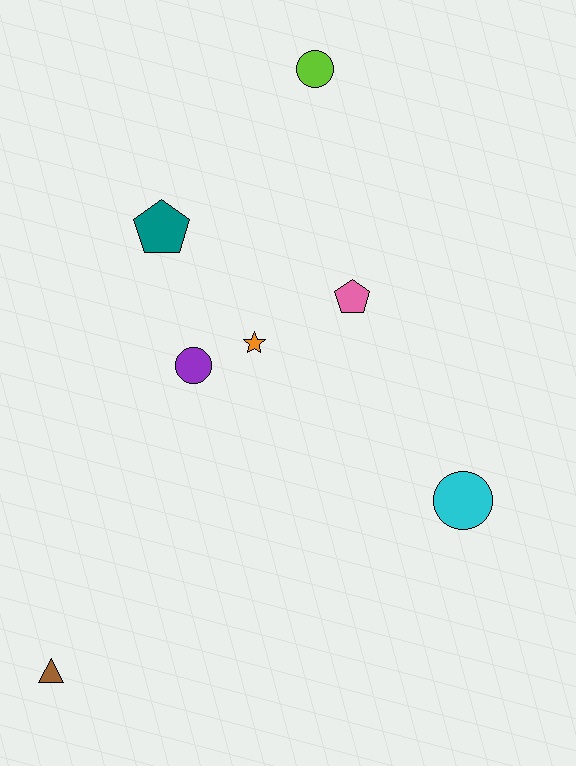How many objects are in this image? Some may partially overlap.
There are 7 objects.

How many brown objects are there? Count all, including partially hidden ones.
There is 1 brown object.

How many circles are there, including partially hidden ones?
There are 3 circles.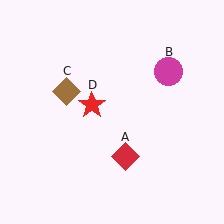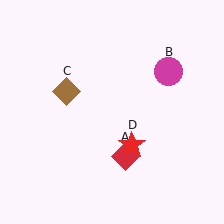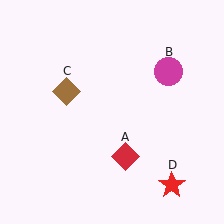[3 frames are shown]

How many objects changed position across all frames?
1 object changed position: red star (object D).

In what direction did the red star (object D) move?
The red star (object D) moved down and to the right.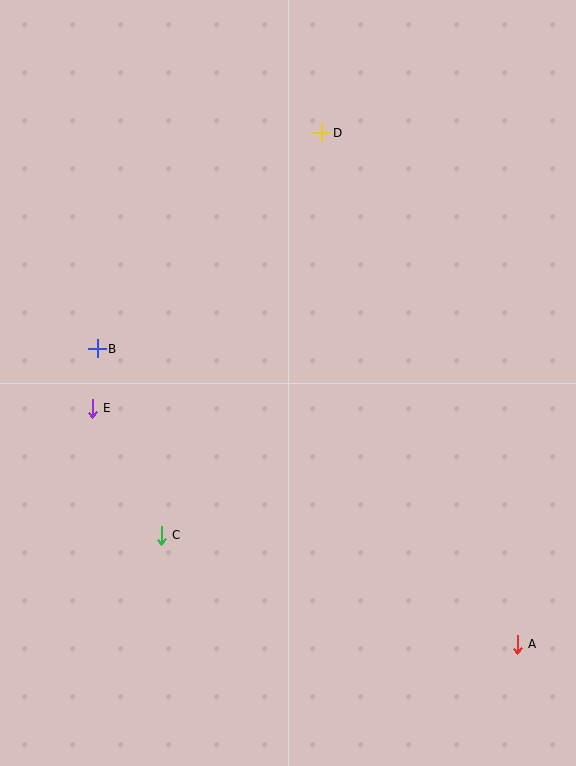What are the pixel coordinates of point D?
Point D is at (322, 133).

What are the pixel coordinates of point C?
Point C is at (161, 535).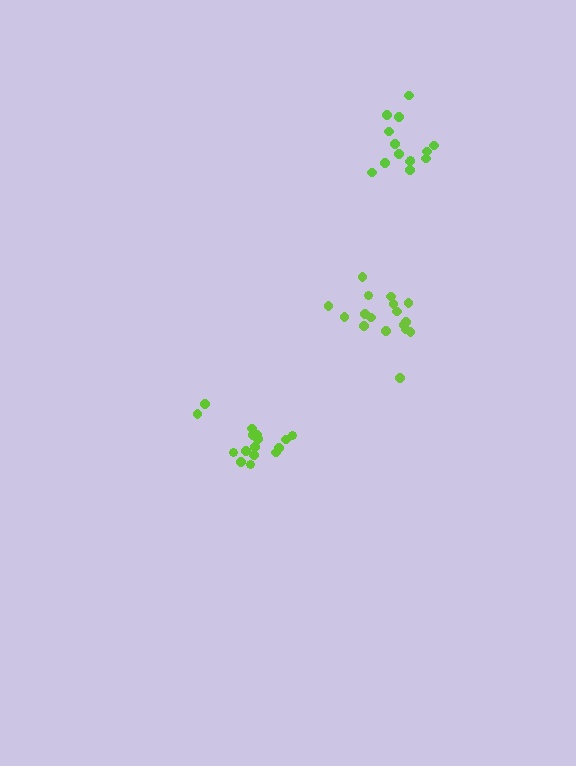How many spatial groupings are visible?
There are 3 spatial groupings.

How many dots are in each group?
Group 1: 14 dots, Group 2: 16 dots, Group 3: 17 dots (47 total).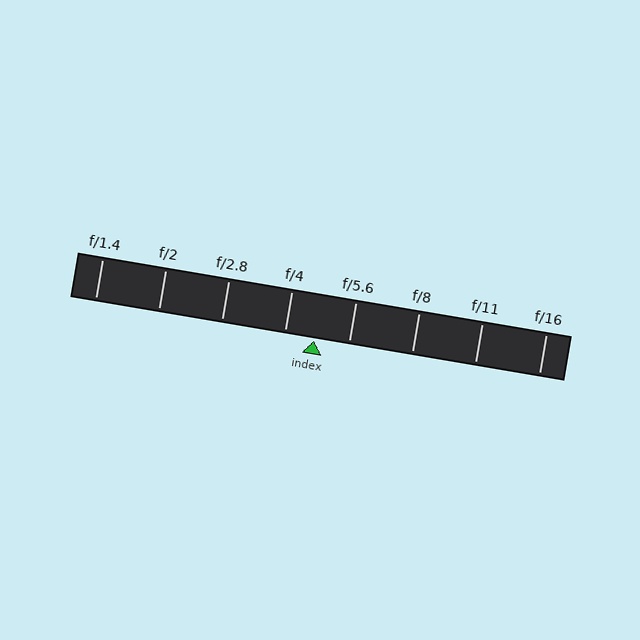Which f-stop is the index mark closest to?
The index mark is closest to f/4.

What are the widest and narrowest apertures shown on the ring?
The widest aperture shown is f/1.4 and the narrowest is f/16.